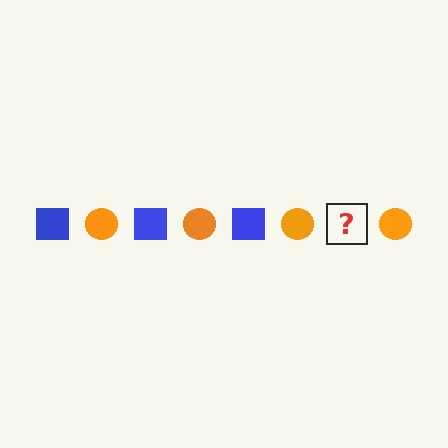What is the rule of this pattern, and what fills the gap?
The rule is that the pattern alternates between blue square and orange circle. The gap should be filled with a blue square.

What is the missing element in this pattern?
The missing element is a blue square.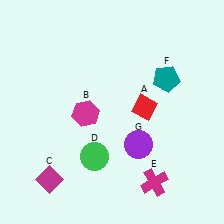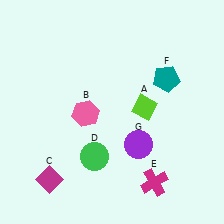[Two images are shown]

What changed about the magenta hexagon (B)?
In Image 1, B is magenta. In Image 2, it changed to pink.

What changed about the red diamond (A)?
In Image 1, A is red. In Image 2, it changed to lime.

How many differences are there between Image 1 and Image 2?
There are 2 differences between the two images.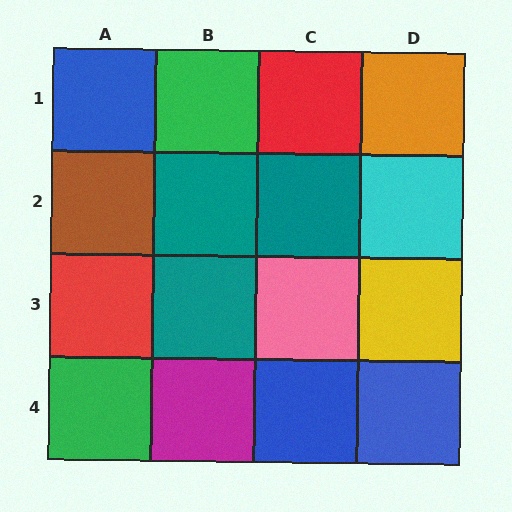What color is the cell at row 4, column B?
Magenta.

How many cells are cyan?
1 cell is cyan.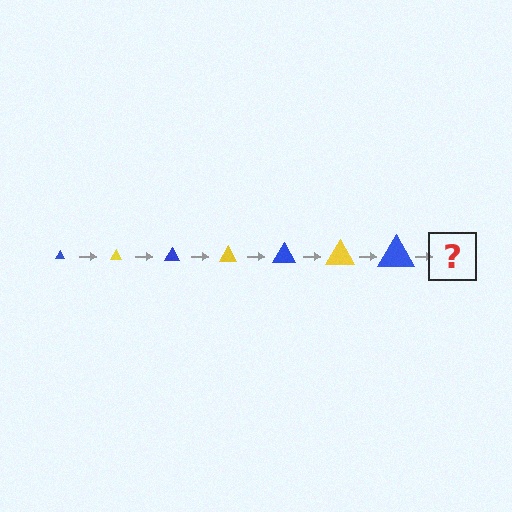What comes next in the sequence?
The next element should be a yellow triangle, larger than the previous one.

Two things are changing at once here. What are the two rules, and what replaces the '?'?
The two rules are that the triangle grows larger each step and the color cycles through blue and yellow. The '?' should be a yellow triangle, larger than the previous one.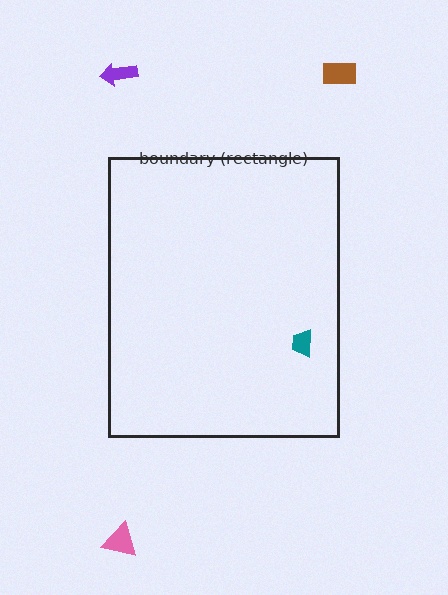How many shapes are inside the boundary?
1 inside, 3 outside.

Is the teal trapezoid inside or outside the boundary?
Inside.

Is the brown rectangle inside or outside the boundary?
Outside.